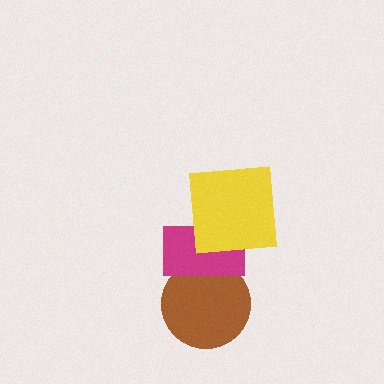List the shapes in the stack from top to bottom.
From top to bottom: the yellow square, the magenta rectangle, the brown circle.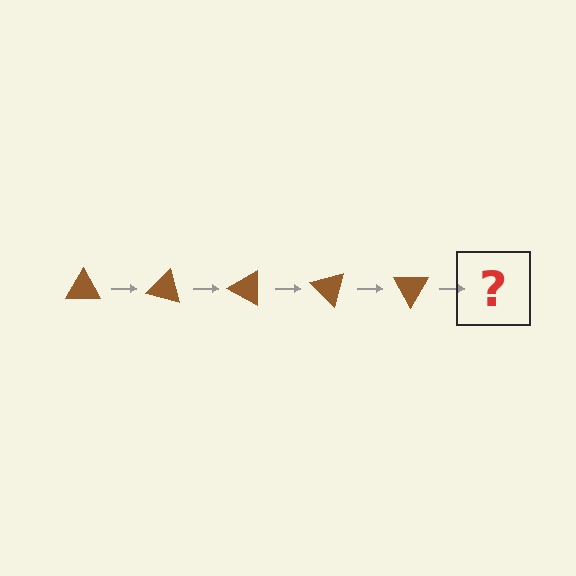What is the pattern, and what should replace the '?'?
The pattern is that the triangle rotates 15 degrees each step. The '?' should be a brown triangle rotated 75 degrees.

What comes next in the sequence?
The next element should be a brown triangle rotated 75 degrees.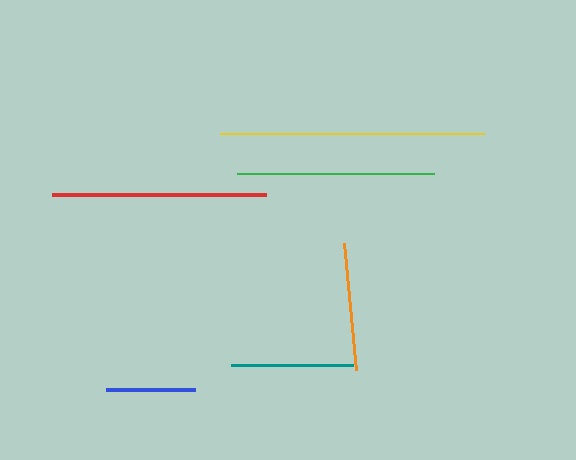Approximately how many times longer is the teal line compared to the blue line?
The teal line is approximately 1.4 times the length of the blue line.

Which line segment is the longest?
The yellow line is the longest at approximately 264 pixels.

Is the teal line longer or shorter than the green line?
The green line is longer than the teal line.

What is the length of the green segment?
The green segment is approximately 197 pixels long.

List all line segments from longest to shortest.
From longest to shortest: yellow, red, green, orange, teal, blue.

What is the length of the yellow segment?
The yellow segment is approximately 264 pixels long.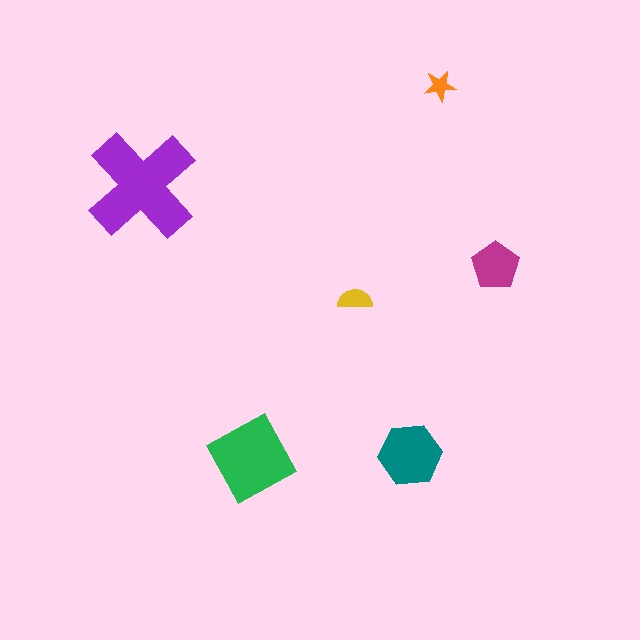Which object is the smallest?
The orange star.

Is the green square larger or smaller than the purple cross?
Smaller.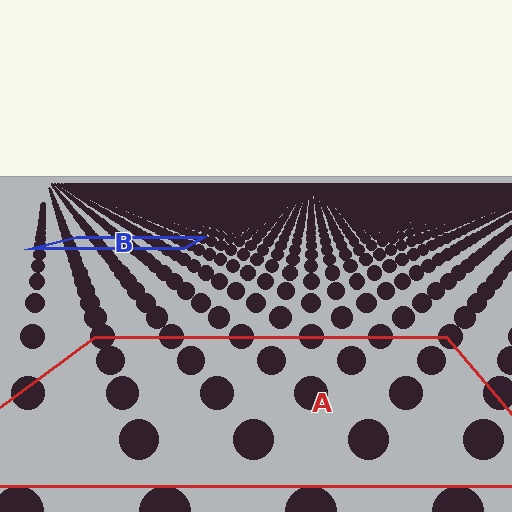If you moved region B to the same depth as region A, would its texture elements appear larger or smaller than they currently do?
They would appear larger. At a closer depth, the same texture elements are projected at a bigger on-screen size.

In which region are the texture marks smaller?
The texture marks are smaller in region B, because it is farther away.